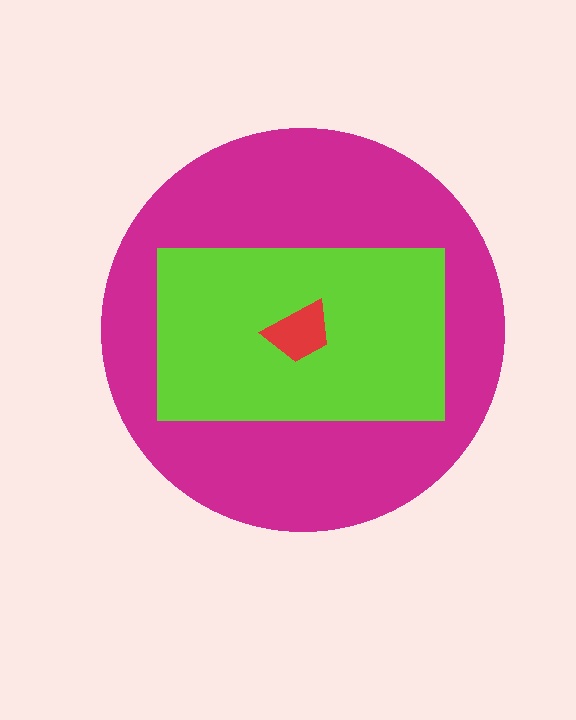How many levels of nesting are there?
3.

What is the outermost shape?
The magenta circle.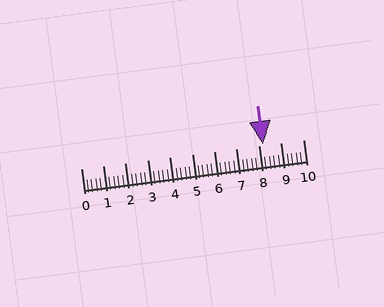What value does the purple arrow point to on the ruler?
The purple arrow points to approximately 8.2.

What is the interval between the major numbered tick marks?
The major tick marks are spaced 1 units apart.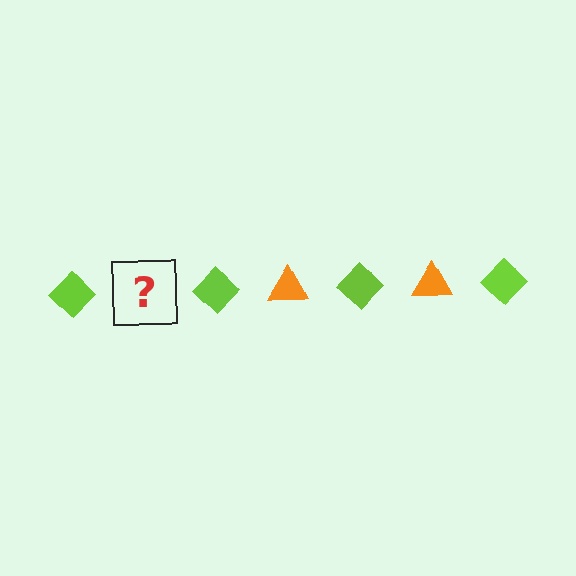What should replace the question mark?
The question mark should be replaced with an orange triangle.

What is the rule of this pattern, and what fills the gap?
The rule is that the pattern alternates between lime diamond and orange triangle. The gap should be filled with an orange triangle.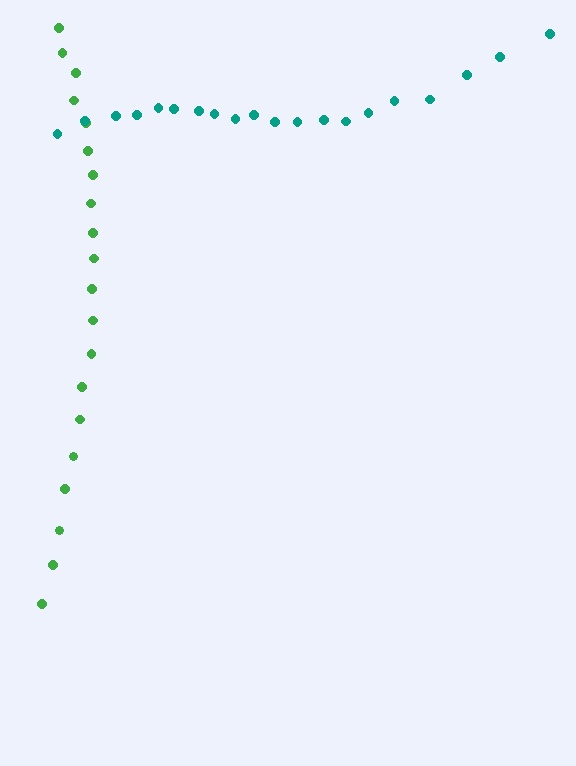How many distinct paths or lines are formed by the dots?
There are 2 distinct paths.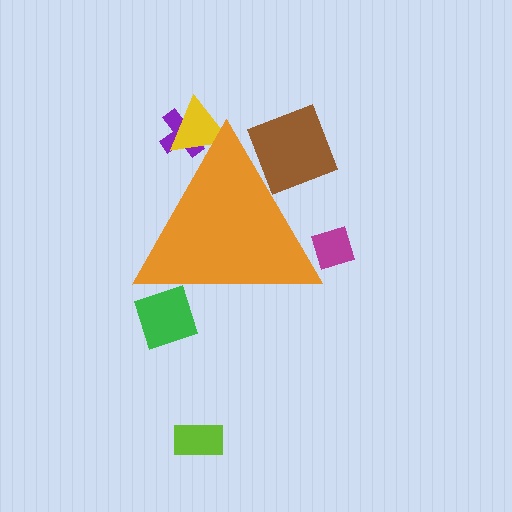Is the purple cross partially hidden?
Yes, the purple cross is partially hidden behind the orange triangle.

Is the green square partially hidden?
Yes, the green square is partially hidden behind the orange triangle.